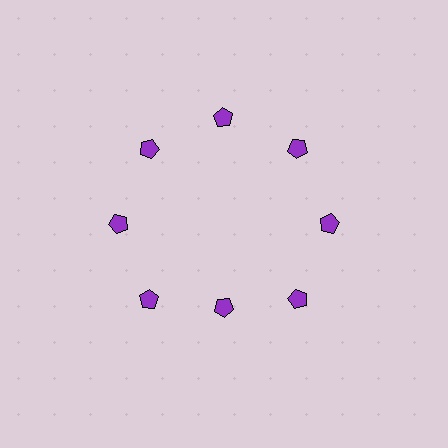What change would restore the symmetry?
The symmetry would be restored by moving it outward, back onto the ring so that all 8 pentagons sit at equal angles and equal distance from the center.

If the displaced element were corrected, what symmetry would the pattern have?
It would have 8-fold rotational symmetry — the pattern would map onto itself every 45 degrees.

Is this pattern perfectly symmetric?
No. The 8 purple pentagons are arranged in a ring, but one element near the 6 o'clock position is pulled inward toward the center, breaking the 8-fold rotational symmetry.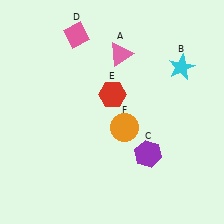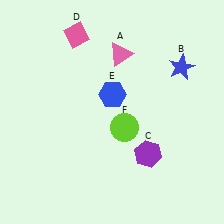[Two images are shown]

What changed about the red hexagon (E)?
In Image 1, E is red. In Image 2, it changed to blue.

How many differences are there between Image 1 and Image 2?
There are 3 differences between the two images.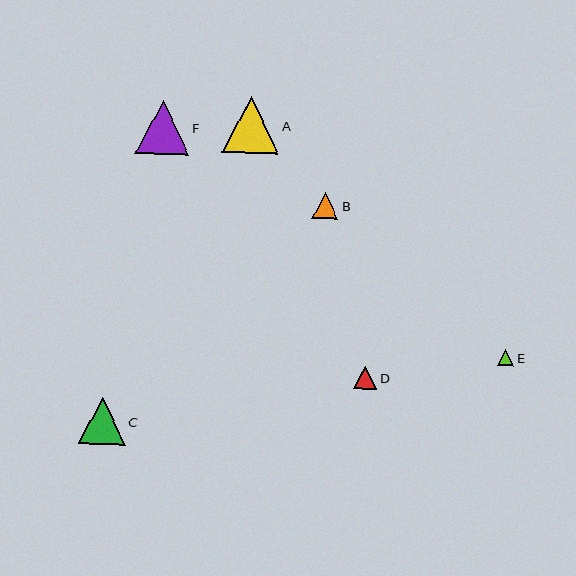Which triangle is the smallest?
Triangle E is the smallest with a size of approximately 16 pixels.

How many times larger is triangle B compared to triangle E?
Triangle B is approximately 1.6 times the size of triangle E.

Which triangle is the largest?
Triangle A is the largest with a size of approximately 56 pixels.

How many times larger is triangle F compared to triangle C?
Triangle F is approximately 1.2 times the size of triangle C.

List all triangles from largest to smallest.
From largest to smallest: A, F, C, B, D, E.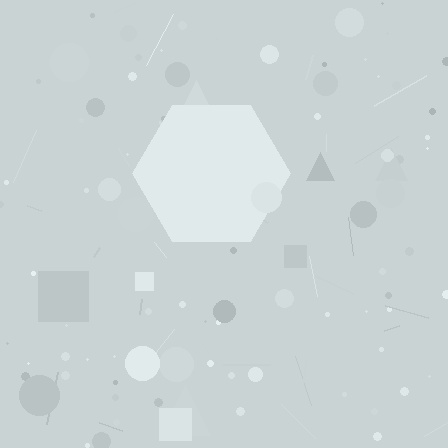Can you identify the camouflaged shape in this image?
The camouflaged shape is a hexagon.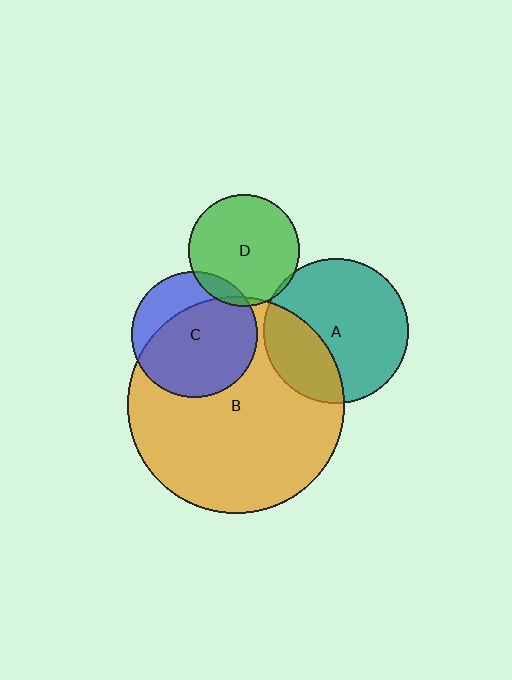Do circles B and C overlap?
Yes.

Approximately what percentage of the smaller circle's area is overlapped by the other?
Approximately 70%.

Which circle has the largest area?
Circle B (orange).